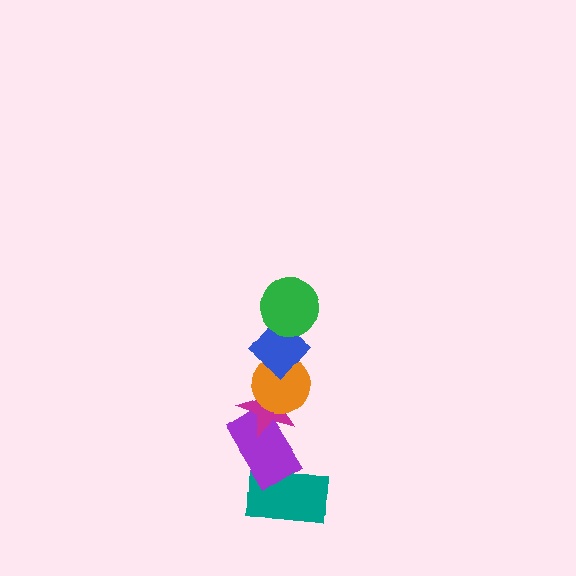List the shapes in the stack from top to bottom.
From top to bottom: the green circle, the blue diamond, the orange circle, the magenta star, the purple rectangle, the teal rectangle.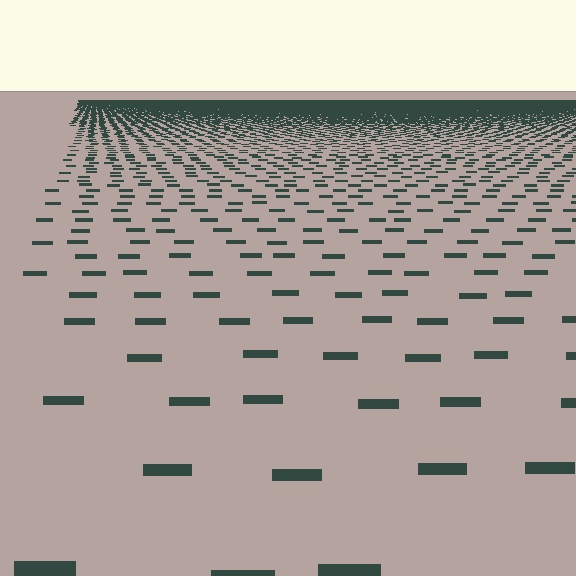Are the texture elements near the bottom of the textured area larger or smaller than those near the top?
Larger. Near the bottom, elements are closer to the viewer and appear at a bigger on-screen size.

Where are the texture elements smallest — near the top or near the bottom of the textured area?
Near the top.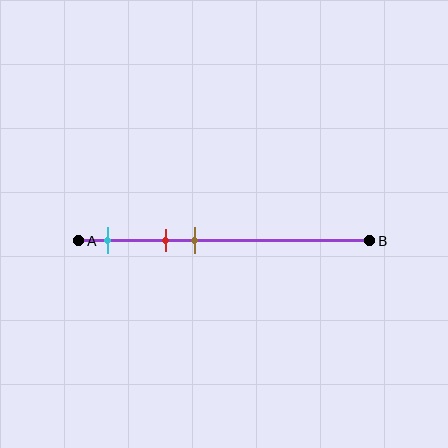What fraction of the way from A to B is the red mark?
The red mark is approximately 30% (0.3) of the way from A to B.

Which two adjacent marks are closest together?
The red and brown marks are the closest adjacent pair.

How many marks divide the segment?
There are 3 marks dividing the segment.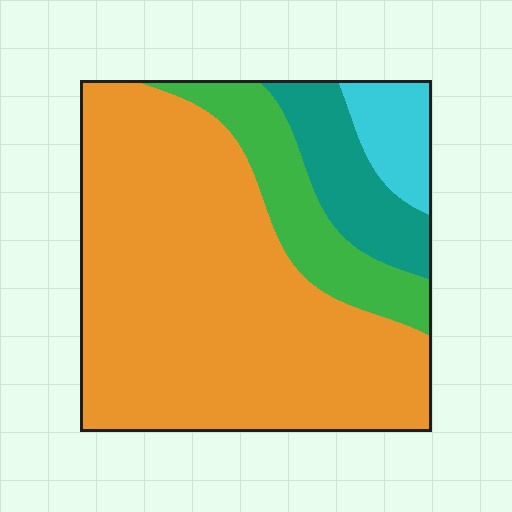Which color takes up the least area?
Cyan, at roughly 5%.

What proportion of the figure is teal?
Teal takes up about one eighth (1/8) of the figure.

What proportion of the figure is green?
Green takes up less than a sixth of the figure.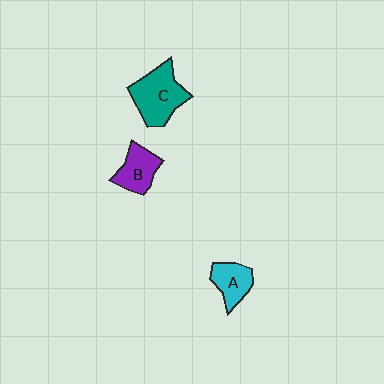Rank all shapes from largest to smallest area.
From largest to smallest: C (teal), B (purple), A (cyan).